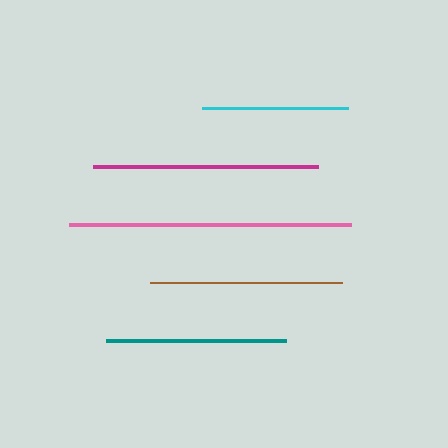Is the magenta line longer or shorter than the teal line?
The magenta line is longer than the teal line.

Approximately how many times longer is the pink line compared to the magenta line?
The pink line is approximately 1.3 times the length of the magenta line.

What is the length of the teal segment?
The teal segment is approximately 180 pixels long.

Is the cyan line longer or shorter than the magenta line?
The magenta line is longer than the cyan line.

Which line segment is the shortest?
The cyan line is the shortest at approximately 146 pixels.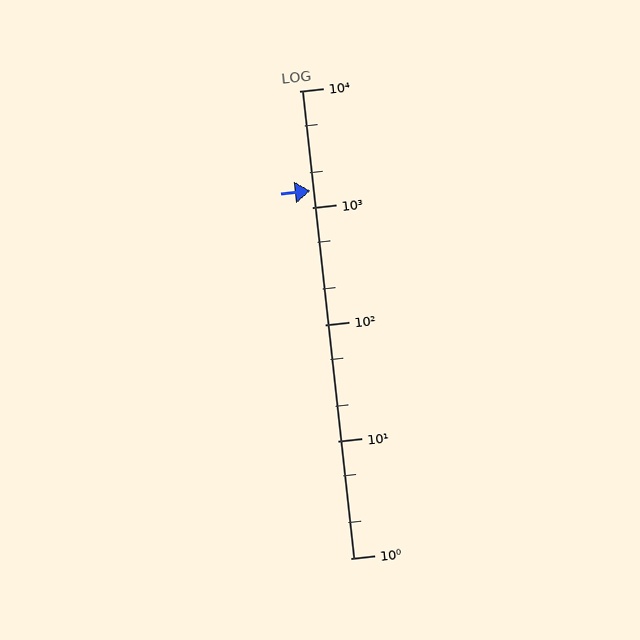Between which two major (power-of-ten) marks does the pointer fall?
The pointer is between 1000 and 10000.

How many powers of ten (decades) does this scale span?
The scale spans 4 decades, from 1 to 10000.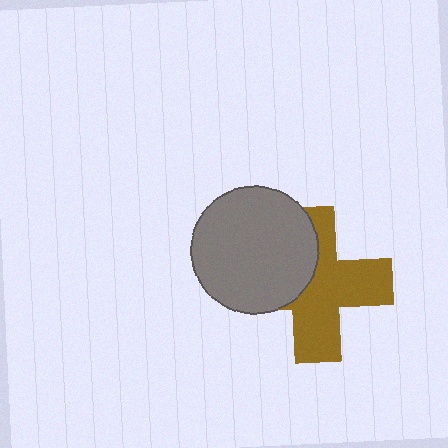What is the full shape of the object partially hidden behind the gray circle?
The partially hidden object is a brown cross.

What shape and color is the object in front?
The object in front is a gray circle.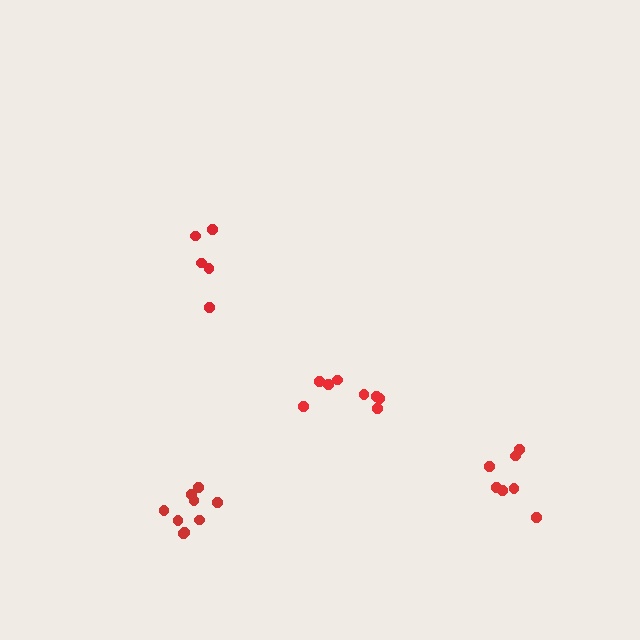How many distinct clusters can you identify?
There are 4 distinct clusters.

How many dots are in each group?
Group 1: 8 dots, Group 2: 5 dots, Group 3: 7 dots, Group 4: 9 dots (29 total).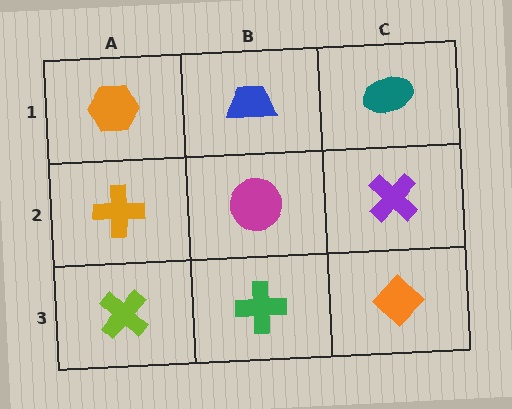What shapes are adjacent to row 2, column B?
A blue trapezoid (row 1, column B), a green cross (row 3, column B), an orange cross (row 2, column A), a purple cross (row 2, column C).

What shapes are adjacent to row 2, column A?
An orange hexagon (row 1, column A), a lime cross (row 3, column A), a magenta circle (row 2, column B).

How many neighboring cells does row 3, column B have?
3.